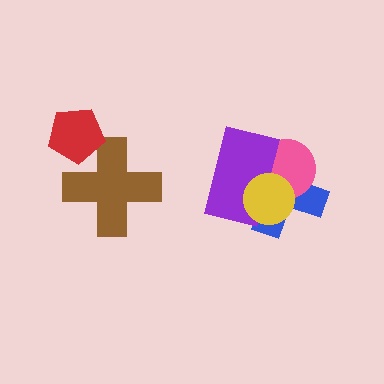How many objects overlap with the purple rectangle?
3 objects overlap with the purple rectangle.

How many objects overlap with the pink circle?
3 objects overlap with the pink circle.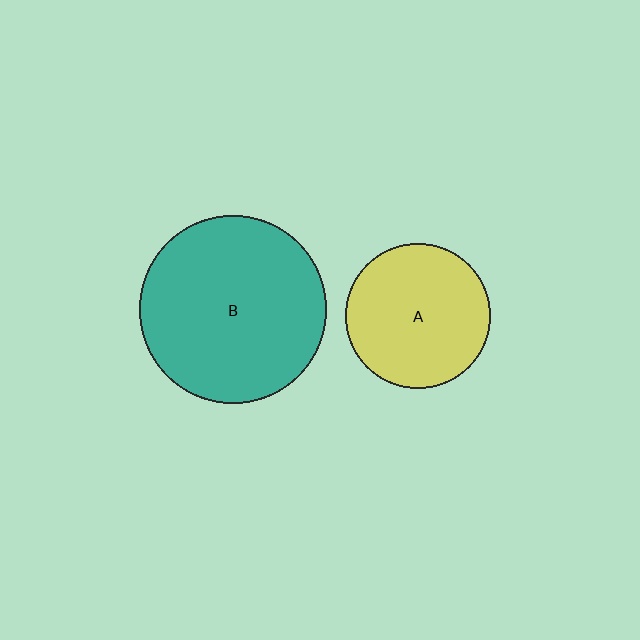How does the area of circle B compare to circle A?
Approximately 1.7 times.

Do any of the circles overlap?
No, none of the circles overlap.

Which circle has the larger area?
Circle B (teal).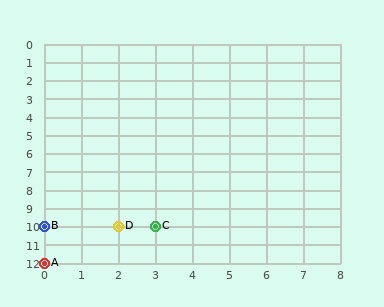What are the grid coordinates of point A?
Point A is at grid coordinates (0, 12).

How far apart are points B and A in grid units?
Points B and A are 2 rows apart.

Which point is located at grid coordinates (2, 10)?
Point D is at (2, 10).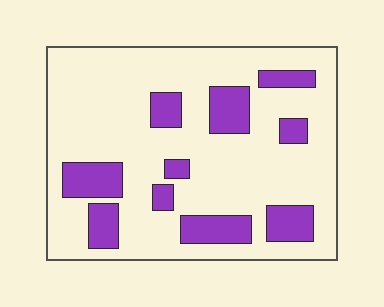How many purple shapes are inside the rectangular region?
10.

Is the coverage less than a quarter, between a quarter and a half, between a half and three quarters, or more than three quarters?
Less than a quarter.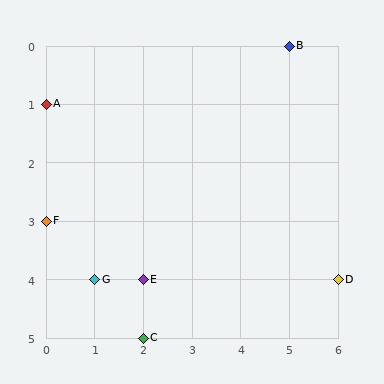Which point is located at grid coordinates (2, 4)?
Point E is at (2, 4).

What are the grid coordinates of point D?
Point D is at grid coordinates (6, 4).